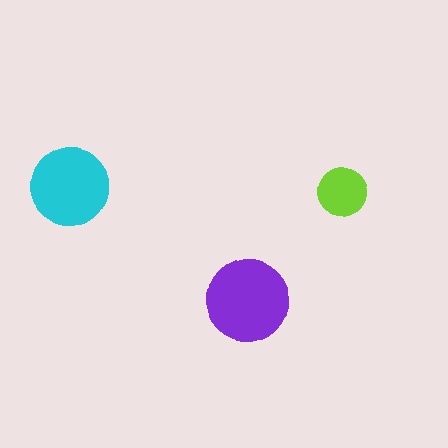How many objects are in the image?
There are 3 objects in the image.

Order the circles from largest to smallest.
the purple one, the cyan one, the lime one.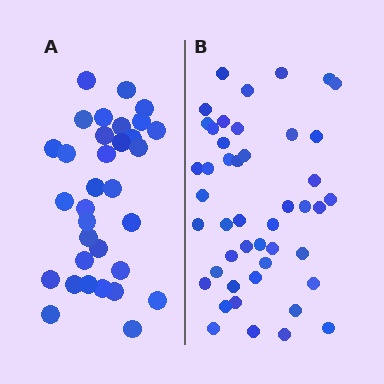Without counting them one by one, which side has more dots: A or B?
Region B (the right region) has more dots.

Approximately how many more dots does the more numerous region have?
Region B has approximately 15 more dots than region A.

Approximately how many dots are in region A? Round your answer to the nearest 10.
About 30 dots. (The exact count is 33, which rounds to 30.)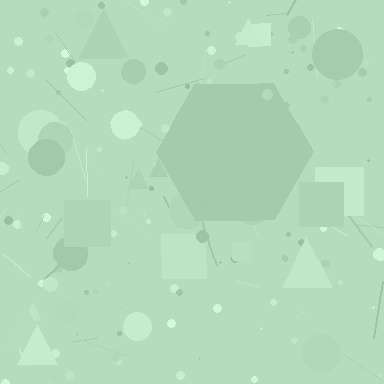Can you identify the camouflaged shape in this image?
The camouflaged shape is a hexagon.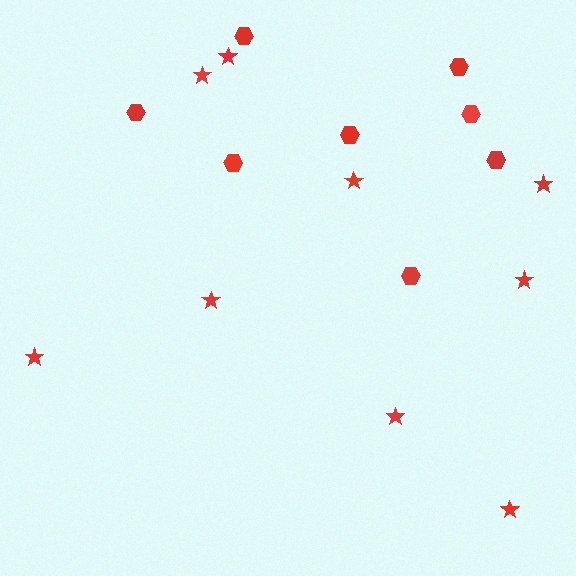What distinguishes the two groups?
There are 2 groups: one group of stars (9) and one group of hexagons (8).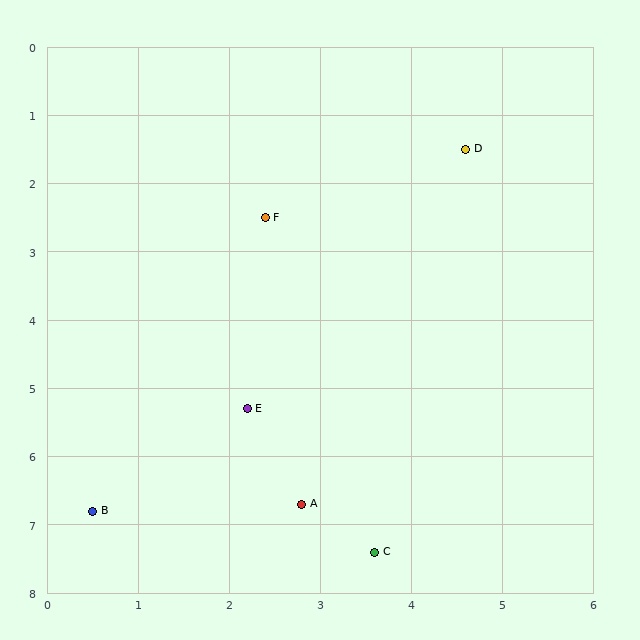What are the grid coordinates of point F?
Point F is at approximately (2.4, 2.5).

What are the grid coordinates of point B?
Point B is at approximately (0.5, 6.8).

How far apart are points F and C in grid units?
Points F and C are about 5.0 grid units apart.